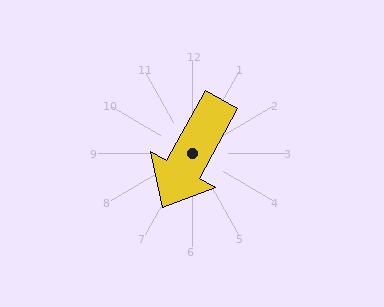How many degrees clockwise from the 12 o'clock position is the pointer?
Approximately 209 degrees.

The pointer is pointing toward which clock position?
Roughly 7 o'clock.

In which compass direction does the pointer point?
Southwest.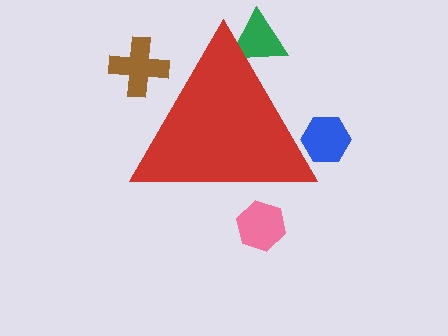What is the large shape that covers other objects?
A red triangle.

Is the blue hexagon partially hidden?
Yes, the blue hexagon is partially hidden behind the red triangle.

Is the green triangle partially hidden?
Yes, the green triangle is partially hidden behind the red triangle.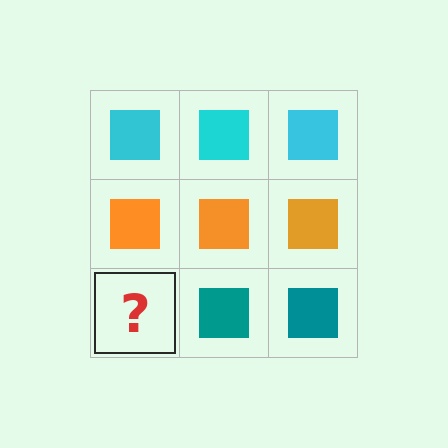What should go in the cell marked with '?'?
The missing cell should contain a teal square.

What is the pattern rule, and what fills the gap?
The rule is that each row has a consistent color. The gap should be filled with a teal square.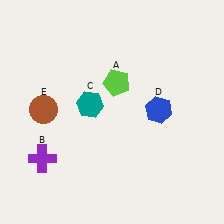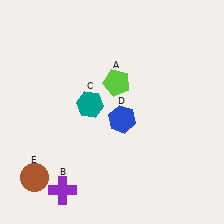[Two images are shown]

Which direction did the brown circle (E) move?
The brown circle (E) moved down.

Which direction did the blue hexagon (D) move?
The blue hexagon (D) moved left.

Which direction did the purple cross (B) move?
The purple cross (B) moved down.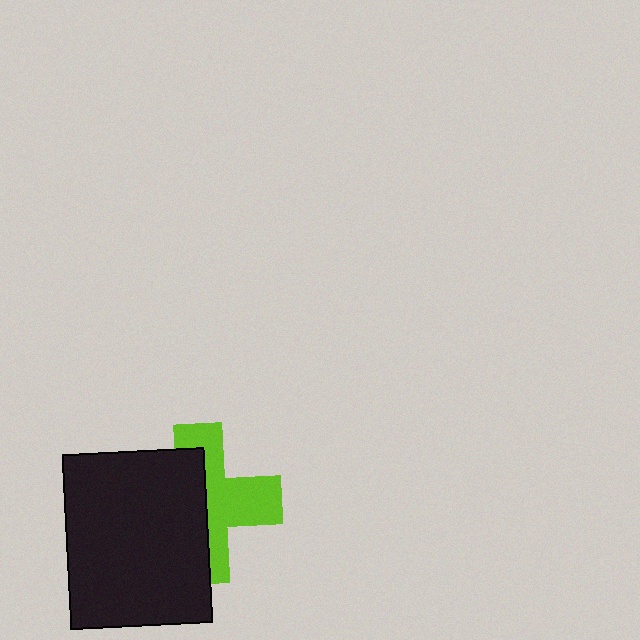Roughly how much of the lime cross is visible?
About half of it is visible (roughly 49%).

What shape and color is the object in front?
The object in front is a black rectangle.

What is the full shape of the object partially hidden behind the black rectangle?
The partially hidden object is a lime cross.